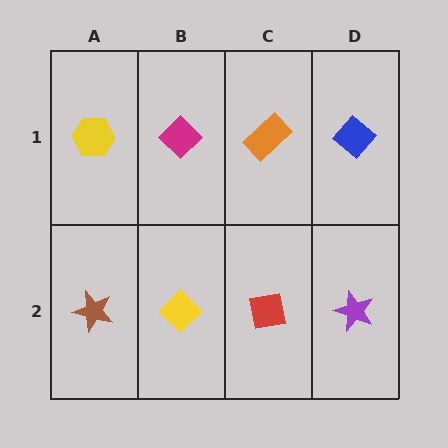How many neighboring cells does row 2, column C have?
3.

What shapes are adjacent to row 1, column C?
A red square (row 2, column C), a magenta diamond (row 1, column B), a blue diamond (row 1, column D).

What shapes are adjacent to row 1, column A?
A brown star (row 2, column A), a magenta diamond (row 1, column B).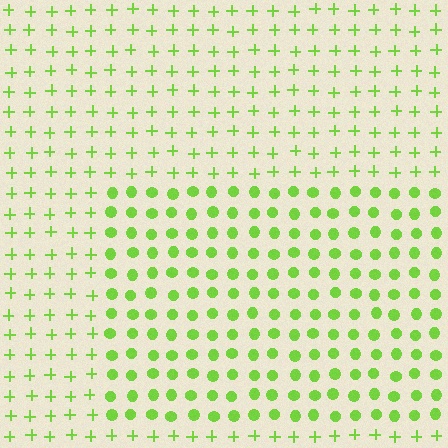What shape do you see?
I see a rectangle.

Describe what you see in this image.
The image is filled with small lime elements arranged in a uniform grid. A rectangle-shaped region contains circles, while the surrounding area contains plus signs. The boundary is defined purely by the change in element shape.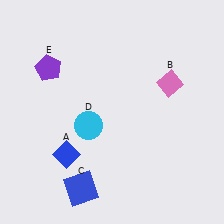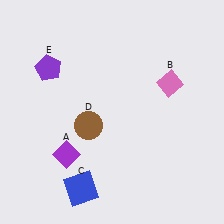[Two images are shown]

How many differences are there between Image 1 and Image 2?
There are 2 differences between the two images.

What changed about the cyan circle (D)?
In Image 1, D is cyan. In Image 2, it changed to brown.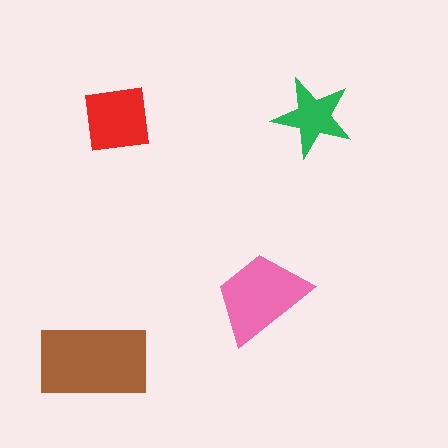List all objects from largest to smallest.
The brown rectangle, the pink trapezoid, the red square, the green star.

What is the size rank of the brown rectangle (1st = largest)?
1st.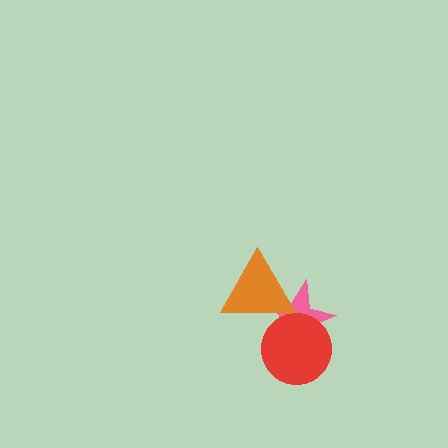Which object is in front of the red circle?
The orange triangle is in front of the red circle.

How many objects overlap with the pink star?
2 objects overlap with the pink star.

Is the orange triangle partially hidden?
No, no other shape covers it.